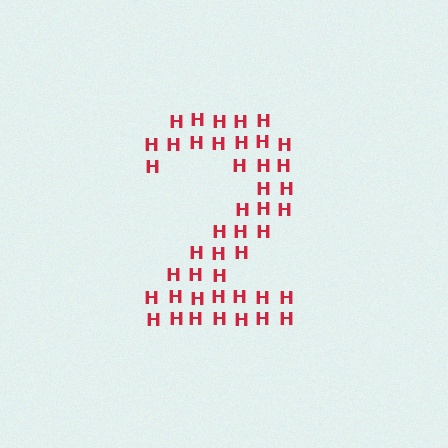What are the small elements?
The small elements are letter H's.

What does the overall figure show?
The overall figure shows the digit 2.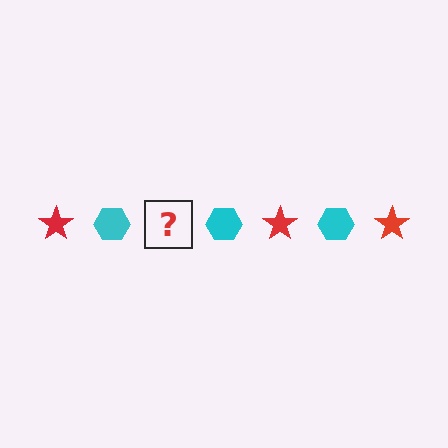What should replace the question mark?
The question mark should be replaced with a red star.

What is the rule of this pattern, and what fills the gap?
The rule is that the pattern alternates between red star and cyan hexagon. The gap should be filled with a red star.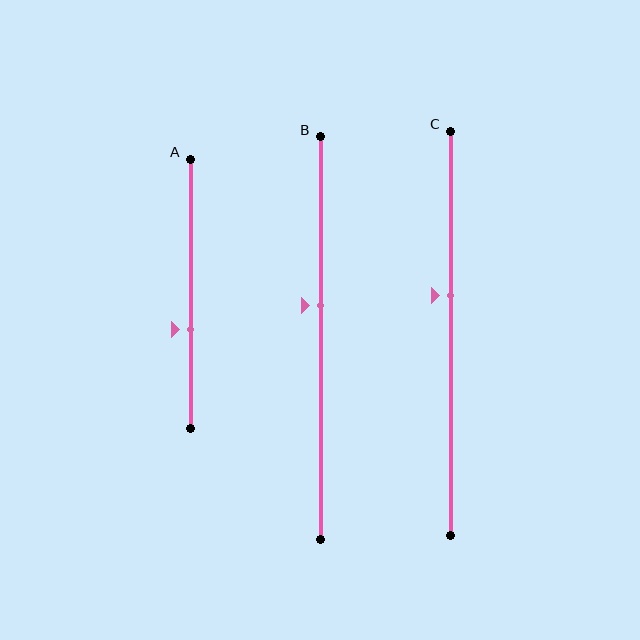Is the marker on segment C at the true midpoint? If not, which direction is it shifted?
No, the marker on segment C is shifted upward by about 9% of the segment length.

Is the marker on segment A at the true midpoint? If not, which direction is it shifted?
No, the marker on segment A is shifted downward by about 13% of the segment length.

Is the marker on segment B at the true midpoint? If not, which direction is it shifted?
No, the marker on segment B is shifted upward by about 8% of the segment length.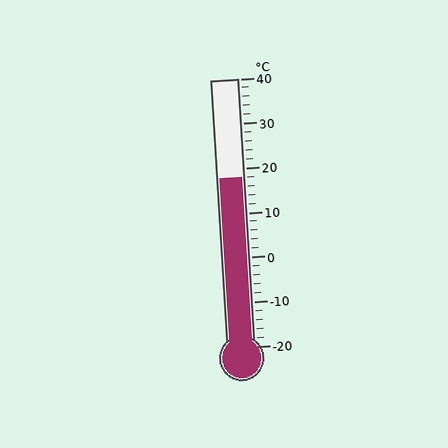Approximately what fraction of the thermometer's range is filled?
The thermometer is filled to approximately 65% of its range.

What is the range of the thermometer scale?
The thermometer scale ranges from -20°C to 40°C.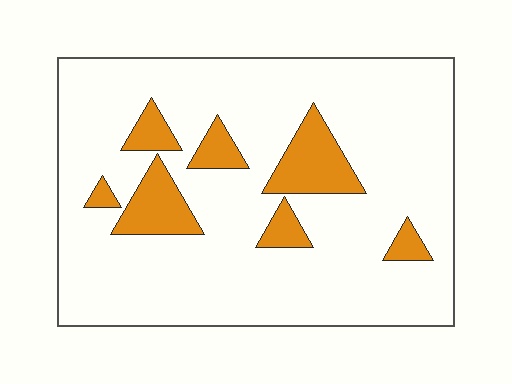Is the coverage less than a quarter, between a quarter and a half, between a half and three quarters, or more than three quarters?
Less than a quarter.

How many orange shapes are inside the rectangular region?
7.